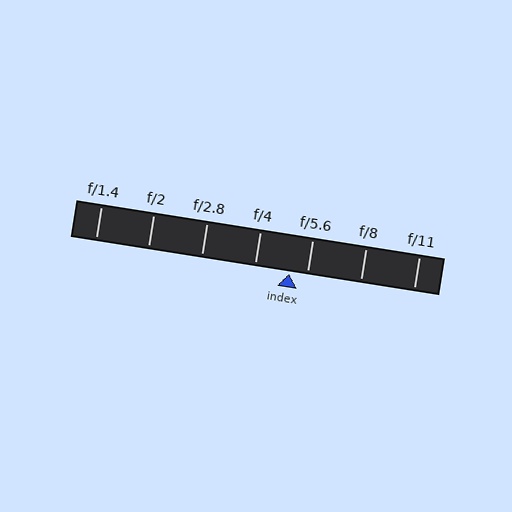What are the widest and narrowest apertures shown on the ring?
The widest aperture shown is f/1.4 and the narrowest is f/11.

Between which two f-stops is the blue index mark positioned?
The index mark is between f/4 and f/5.6.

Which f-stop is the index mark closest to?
The index mark is closest to f/5.6.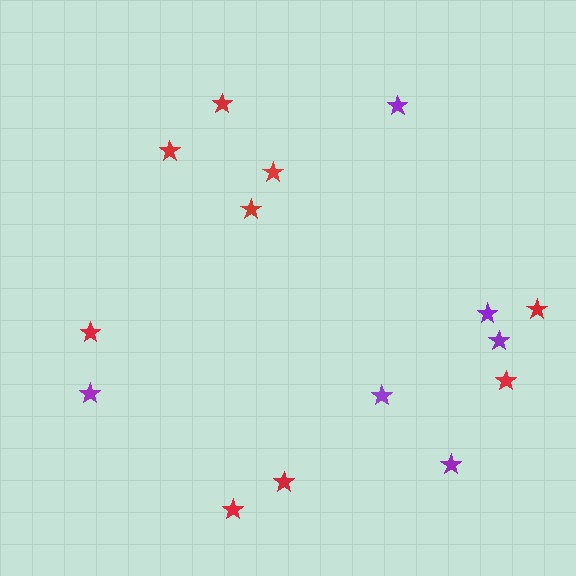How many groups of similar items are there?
There are 2 groups: one group of red stars (9) and one group of purple stars (6).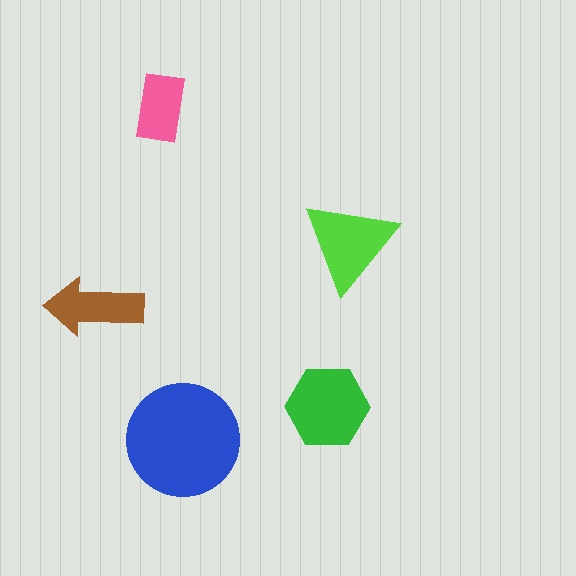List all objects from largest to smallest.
The blue circle, the green hexagon, the lime triangle, the brown arrow, the pink rectangle.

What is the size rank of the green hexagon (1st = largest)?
2nd.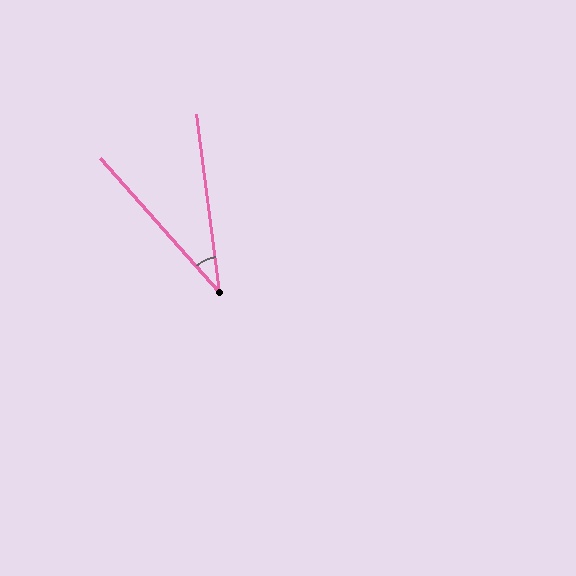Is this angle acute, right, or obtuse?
It is acute.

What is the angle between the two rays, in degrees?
Approximately 34 degrees.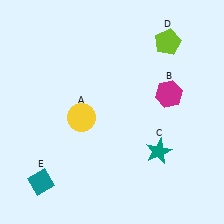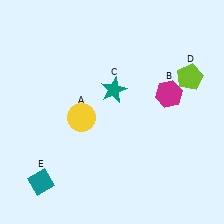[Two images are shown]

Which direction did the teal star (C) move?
The teal star (C) moved up.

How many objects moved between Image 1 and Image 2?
2 objects moved between the two images.